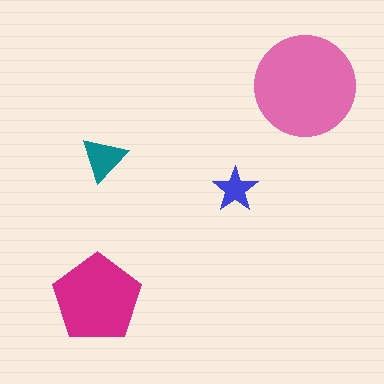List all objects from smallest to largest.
The blue star, the teal triangle, the magenta pentagon, the pink circle.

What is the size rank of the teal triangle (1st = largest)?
3rd.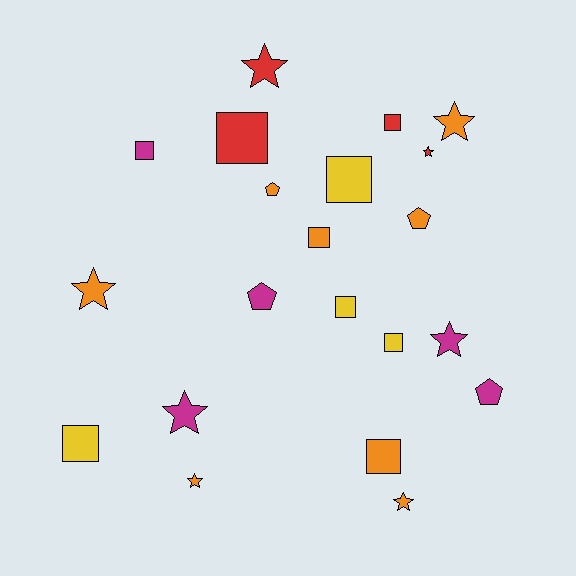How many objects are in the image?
There are 21 objects.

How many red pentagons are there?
There are no red pentagons.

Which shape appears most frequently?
Square, with 9 objects.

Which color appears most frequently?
Orange, with 8 objects.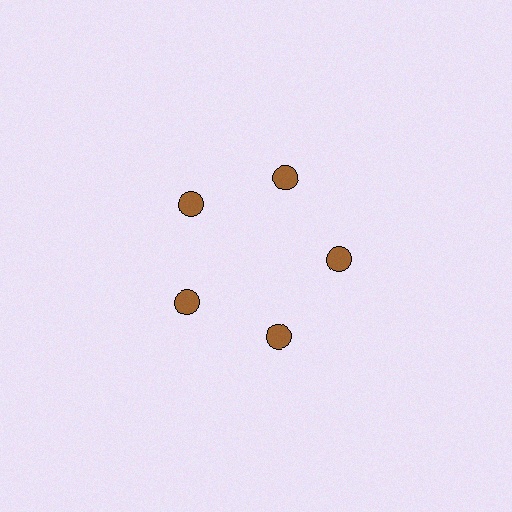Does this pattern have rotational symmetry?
Yes, this pattern has 5-fold rotational symmetry. It looks the same after rotating 72 degrees around the center.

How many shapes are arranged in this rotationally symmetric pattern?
There are 5 shapes, arranged in 5 groups of 1.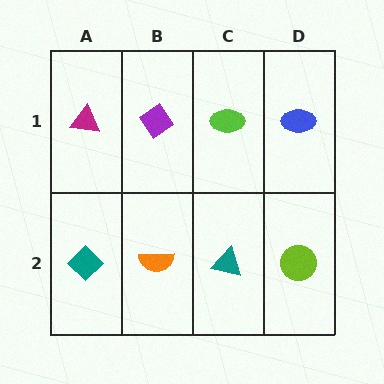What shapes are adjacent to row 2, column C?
A lime ellipse (row 1, column C), an orange semicircle (row 2, column B), a lime circle (row 2, column D).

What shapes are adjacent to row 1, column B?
An orange semicircle (row 2, column B), a magenta triangle (row 1, column A), a lime ellipse (row 1, column C).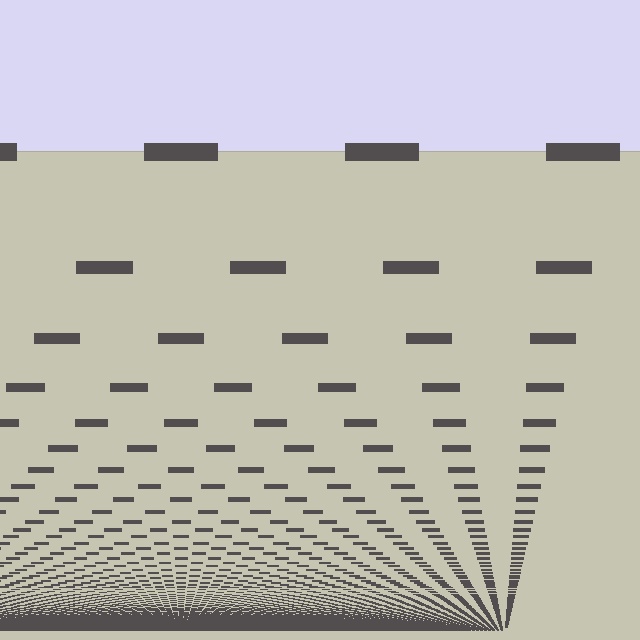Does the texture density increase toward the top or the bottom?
Density increases toward the bottom.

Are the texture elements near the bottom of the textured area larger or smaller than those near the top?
Smaller. The gradient is inverted — elements near the bottom are smaller and denser.